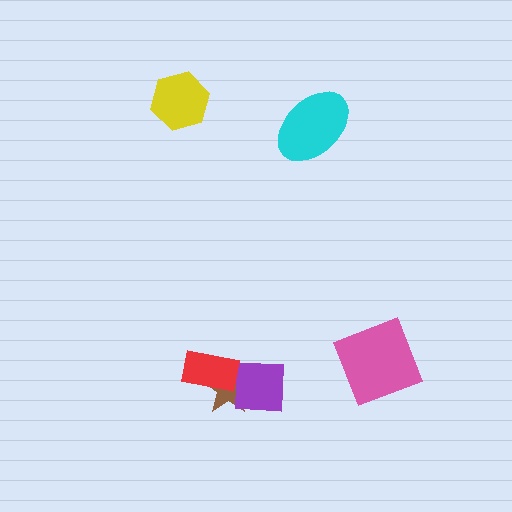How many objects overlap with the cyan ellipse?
0 objects overlap with the cyan ellipse.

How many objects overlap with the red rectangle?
2 objects overlap with the red rectangle.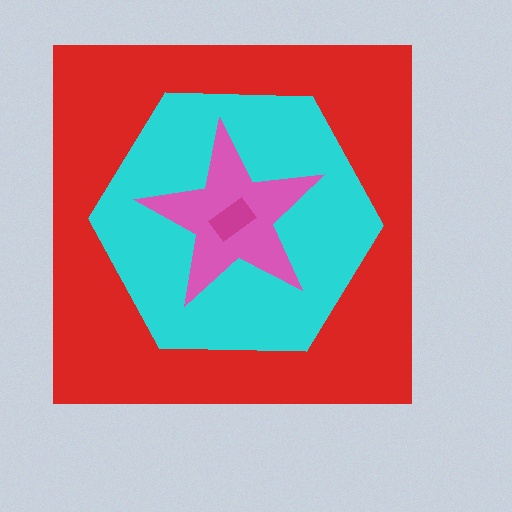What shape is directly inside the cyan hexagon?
The pink star.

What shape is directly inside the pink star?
The magenta rectangle.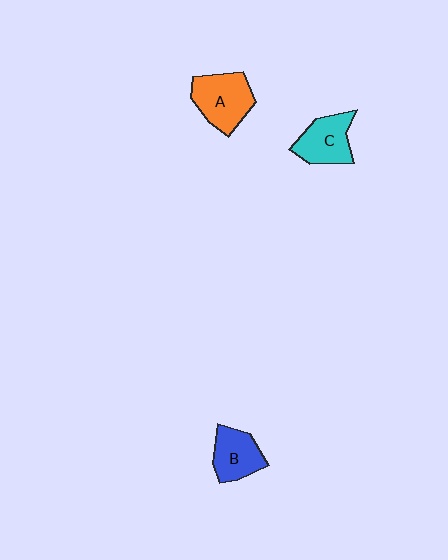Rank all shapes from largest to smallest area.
From largest to smallest: A (orange), C (cyan), B (blue).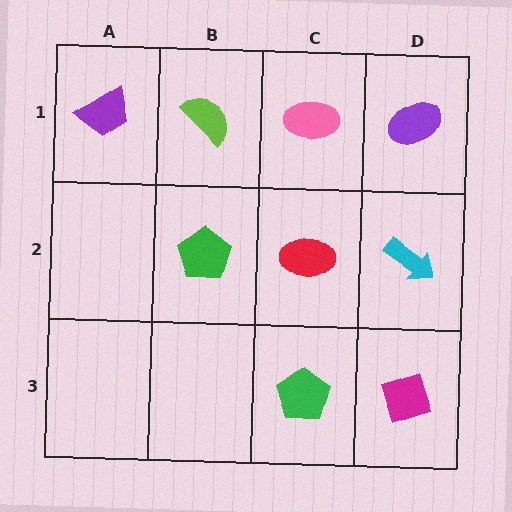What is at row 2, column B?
A green pentagon.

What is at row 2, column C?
A red ellipse.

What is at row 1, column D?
A purple ellipse.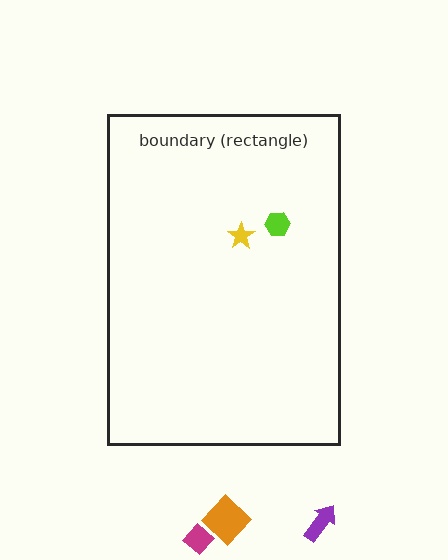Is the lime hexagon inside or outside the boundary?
Inside.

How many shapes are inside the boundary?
2 inside, 3 outside.